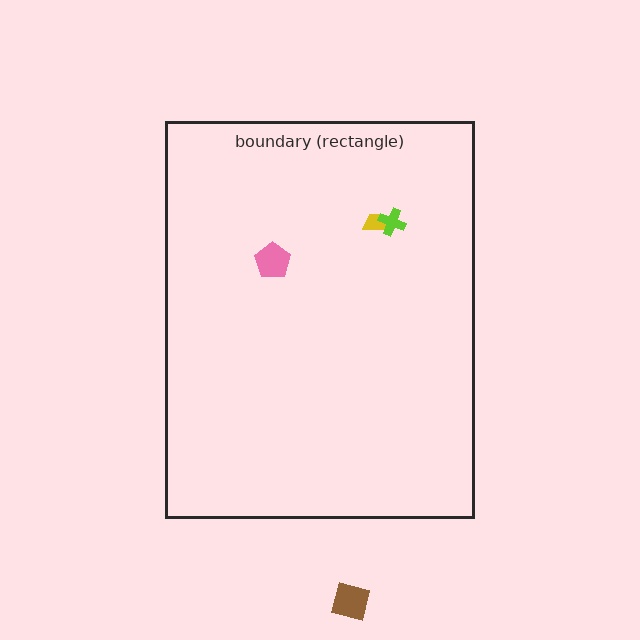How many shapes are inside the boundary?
3 inside, 1 outside.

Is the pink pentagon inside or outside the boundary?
Inside.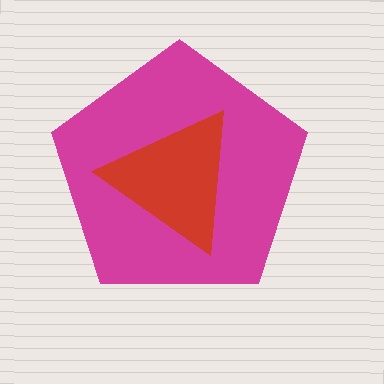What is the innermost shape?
The red triangle.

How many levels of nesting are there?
2.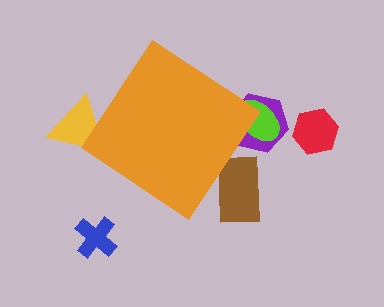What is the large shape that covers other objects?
An orange diamond.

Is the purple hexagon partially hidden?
Yes, the purple hexagon is partially hidden behind the orange diamond.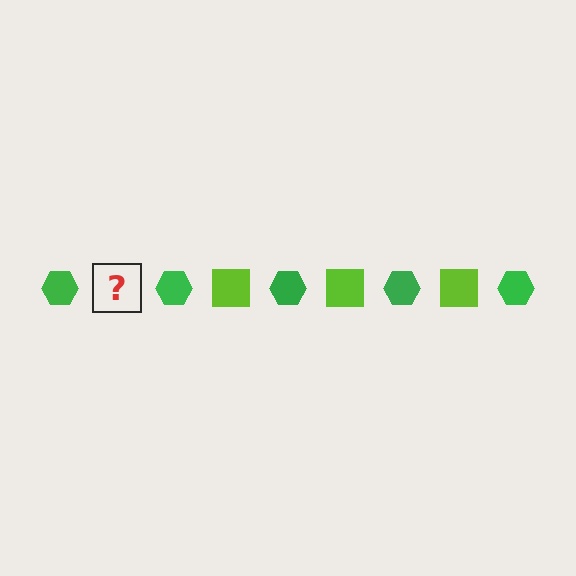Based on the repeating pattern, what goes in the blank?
The blank should be a lime square.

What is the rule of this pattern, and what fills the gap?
The rule is that the pattern alternates between green hexagon and lime square. The gap should be filled with a lime square.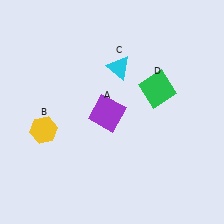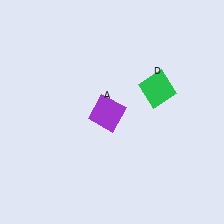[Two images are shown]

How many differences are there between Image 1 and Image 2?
There are 2 differences between the two images.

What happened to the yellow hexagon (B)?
The yellow hexagon (B) was removed in Image 2. It was in the bottom-left area of Image 1.